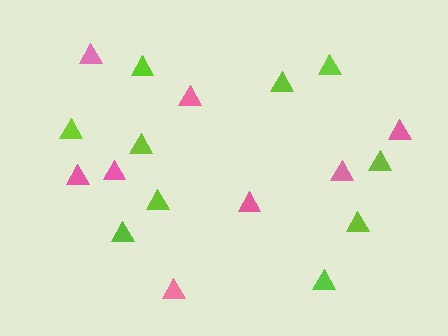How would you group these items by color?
There are 2 groups: one group of lime triangles (10) and one group of pink triangles (8).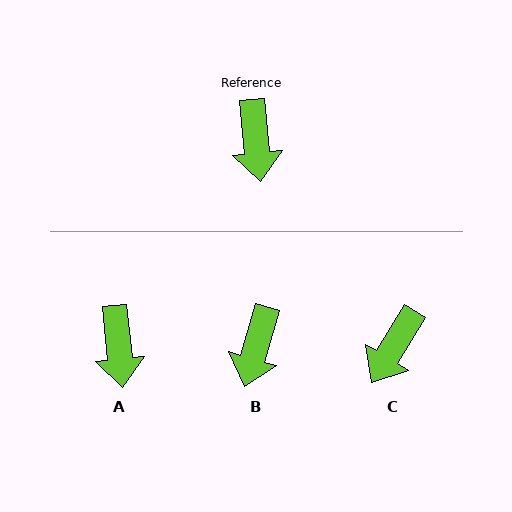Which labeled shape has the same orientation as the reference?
A.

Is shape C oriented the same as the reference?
No, it is off by about 37 degrees.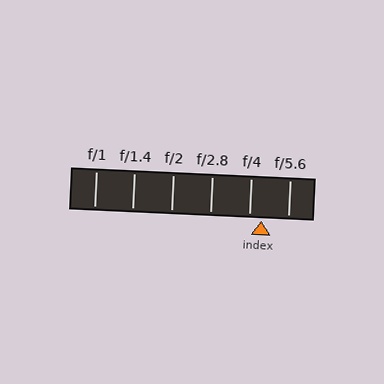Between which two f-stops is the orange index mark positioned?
The index mark is between f/4 and f/5.6.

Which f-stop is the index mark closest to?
The index mark is closest to f/4.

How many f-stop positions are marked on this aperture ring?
There are 6 f-stop positions marked.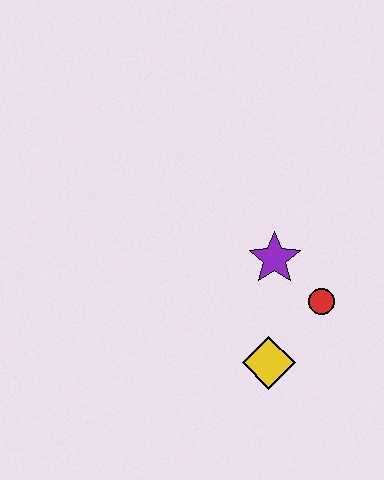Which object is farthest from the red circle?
The yellow diamond is farthest from the red circle.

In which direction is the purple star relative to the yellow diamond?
The purple star is above the yellow diamond.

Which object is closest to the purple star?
The red circle is closest to the purple star.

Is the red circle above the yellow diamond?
Yes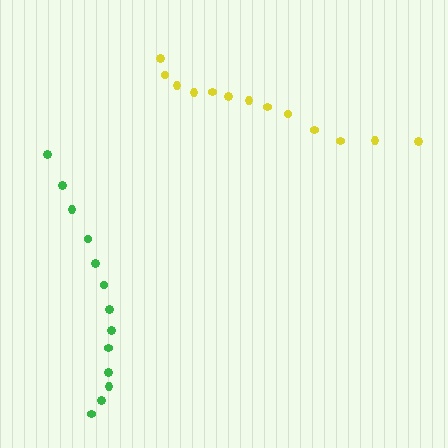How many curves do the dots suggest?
There are 2 distinct paths.